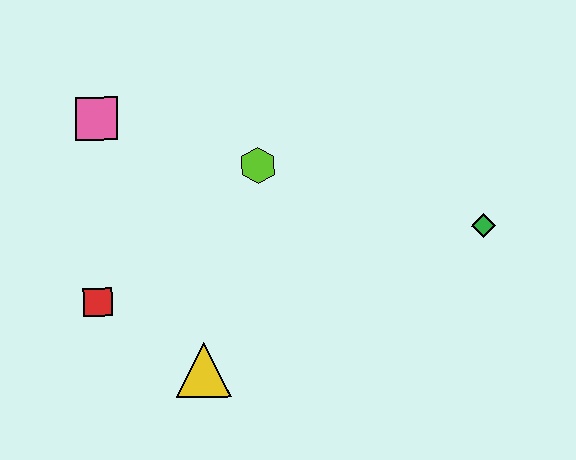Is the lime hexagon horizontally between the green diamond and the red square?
Yes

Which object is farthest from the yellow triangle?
The green diamond is farthest from the yellow triangle.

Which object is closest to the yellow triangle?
The red square is closest to the yellow triangle.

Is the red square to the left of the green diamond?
Yes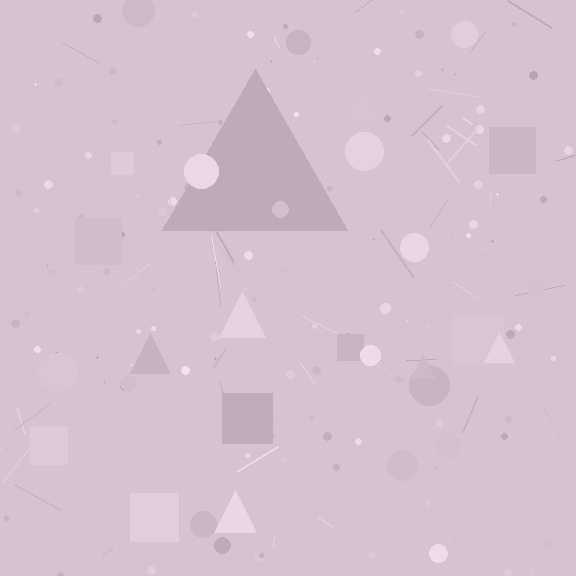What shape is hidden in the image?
A triangle is hidden in the image.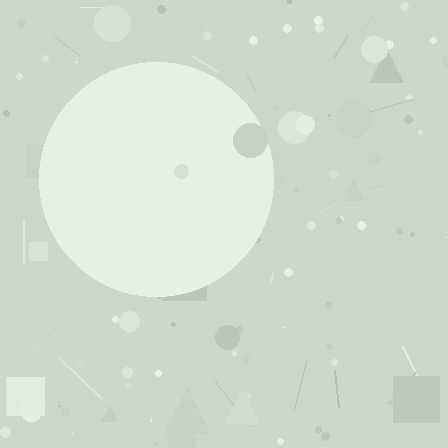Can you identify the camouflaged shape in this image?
The camouflaged shape is a circle.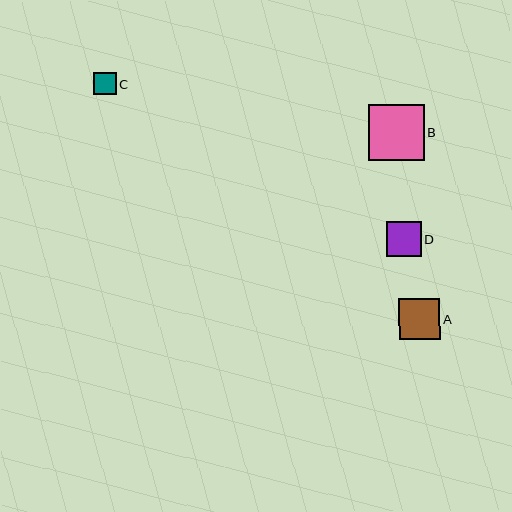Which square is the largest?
Square B is the largest with a size of approximately 56 pixels.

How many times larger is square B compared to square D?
Square B is approximately 1.6 times the size of square D.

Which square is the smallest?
Square C is the smallest with a size of approximately 22 pixels.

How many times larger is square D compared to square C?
Square D is approximately 1.6 times the size of square C.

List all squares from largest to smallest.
From largest to smallest: B, A, D, C.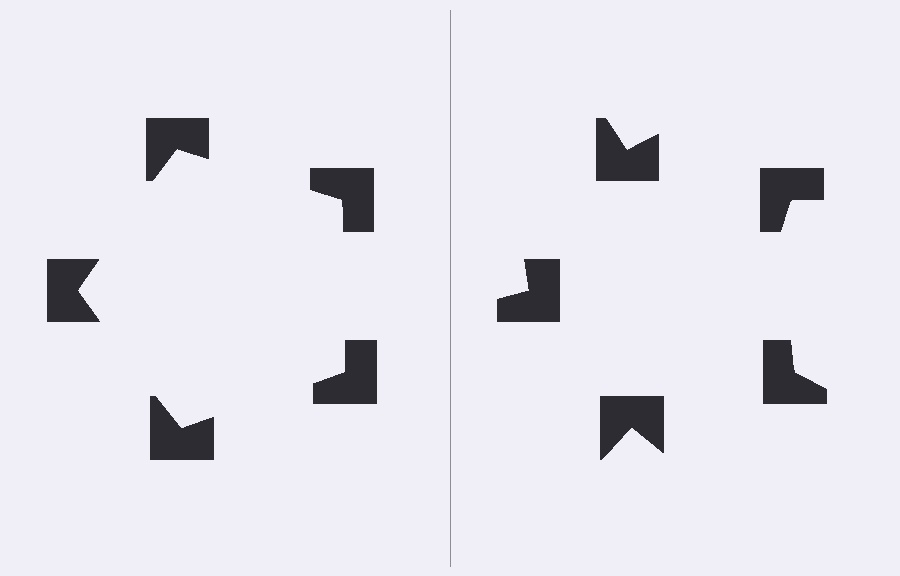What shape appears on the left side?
An illusory pentagon.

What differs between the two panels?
The notched squares are positioned identically on both sides; only the wedge orientations differ. On the left they align to a pentagon; on the right they are misaligned.